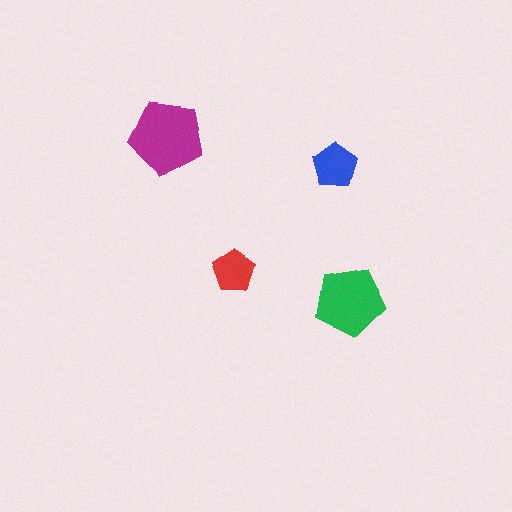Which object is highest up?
The magenta pentagon is topmost.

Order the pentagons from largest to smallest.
the magenta one, the green one, the blue one, the red one.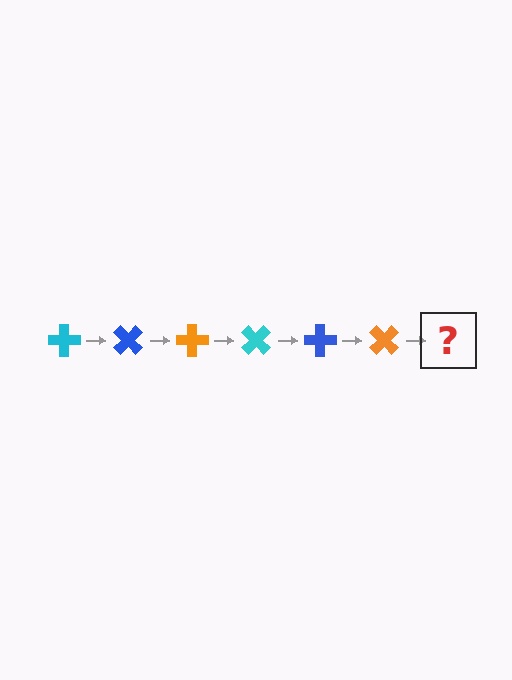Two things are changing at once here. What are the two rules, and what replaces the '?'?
The two rules are that it rotates 45 degrees each step and the color cycles through cyan, blue, and orange. The '?' should be a cyan cross, rotated 270 degrees from the start.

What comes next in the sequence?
The next element should be a cyan cross, rotated 270 degrees from the start.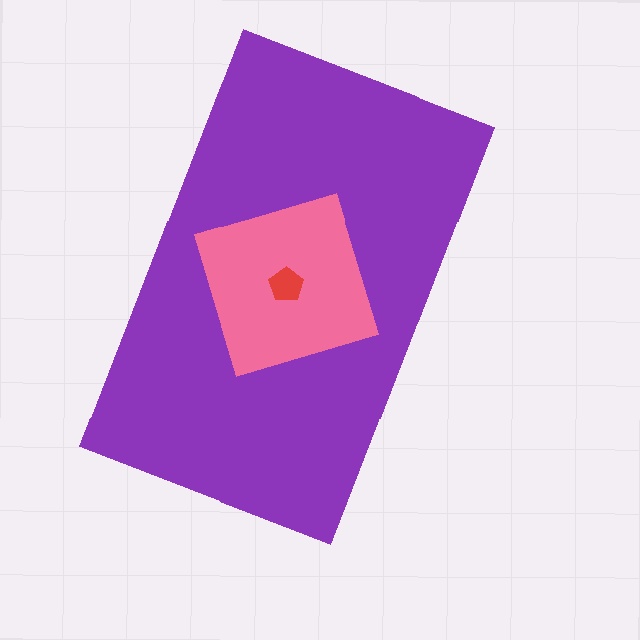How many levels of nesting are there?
3.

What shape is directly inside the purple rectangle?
The pink square.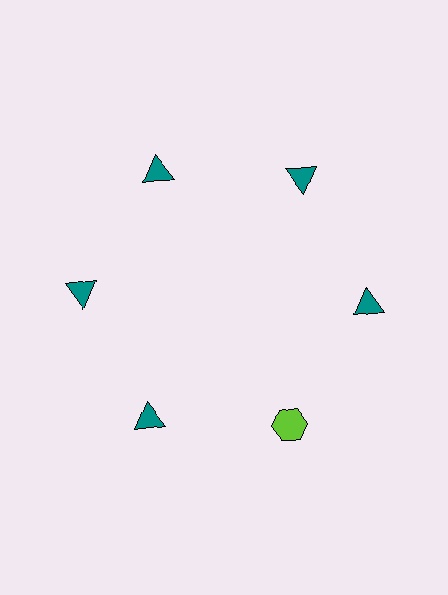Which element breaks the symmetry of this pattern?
The lime hexagon at roughly the 5 o'clock position breaks the symmetry. All other shapes are teal triangles.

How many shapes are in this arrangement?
There are 6 shapes arranged in a ring pattern.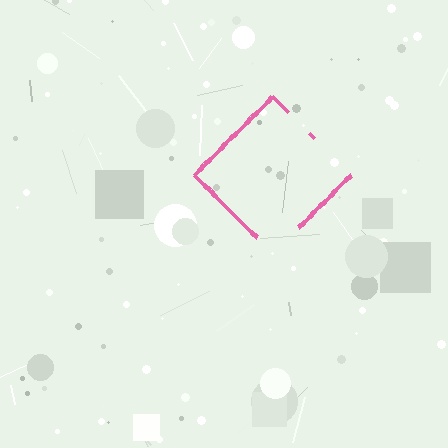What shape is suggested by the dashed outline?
The dashed outline suggests a diamond.